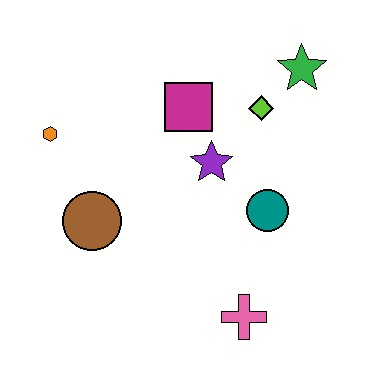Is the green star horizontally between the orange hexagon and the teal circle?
No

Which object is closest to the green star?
The lime diamond is closest to the green star.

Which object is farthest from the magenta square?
The pink cross is farthest from the magenta square.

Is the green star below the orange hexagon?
No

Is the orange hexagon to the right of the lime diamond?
No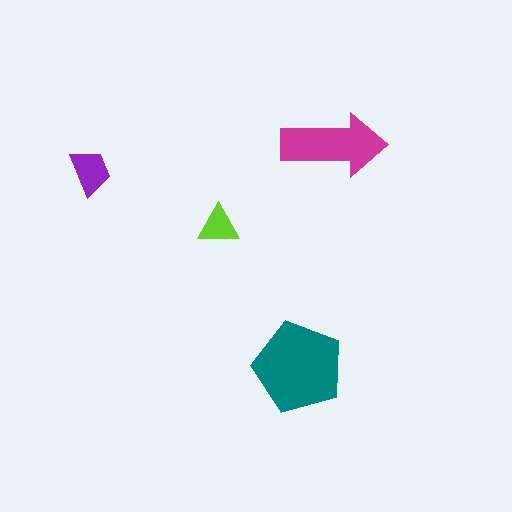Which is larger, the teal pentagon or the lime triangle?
The teal pentagon.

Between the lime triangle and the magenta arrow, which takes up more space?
The magenta arrow.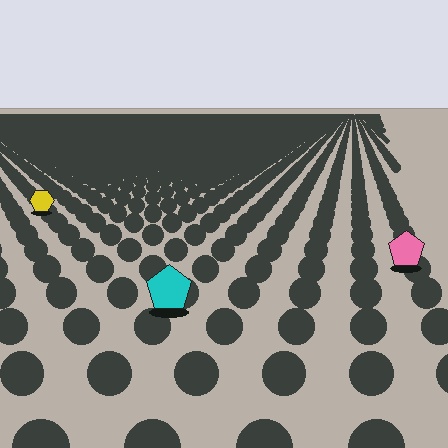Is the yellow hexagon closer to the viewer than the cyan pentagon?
No. The cyan pentagon is closer — you can tell from the texture gradient: the ground texture is coarser near it.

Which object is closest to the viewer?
The cyan pentagon is closest. The texture marks near it are larger and more spread out.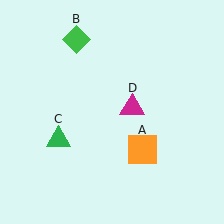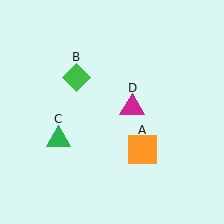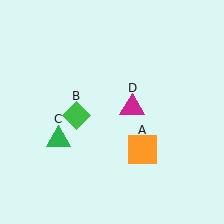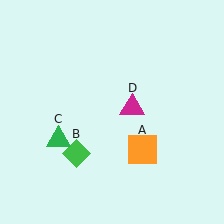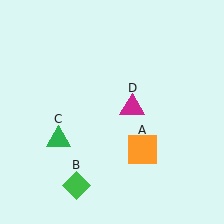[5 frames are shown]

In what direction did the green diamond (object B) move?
The green diamond (object B) moved down.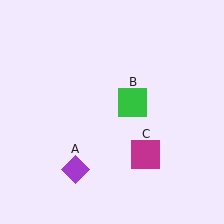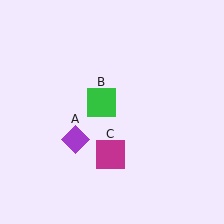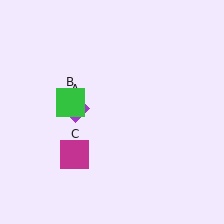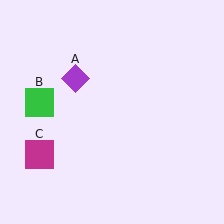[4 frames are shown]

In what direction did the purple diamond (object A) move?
The purple diamond (object A) moved up.